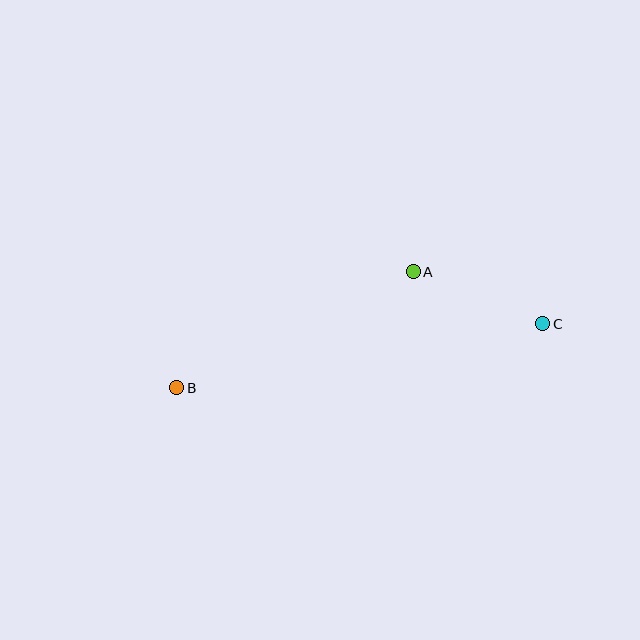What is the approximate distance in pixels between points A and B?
The distance between A and B is approximately 264 pixels.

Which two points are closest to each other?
Points A and C are closest to each other.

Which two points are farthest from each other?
Points B and C are farthest from each other.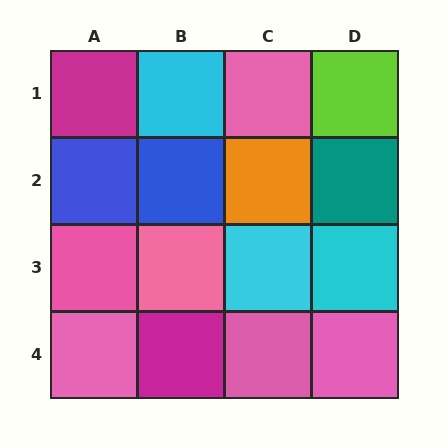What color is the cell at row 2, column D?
Teal.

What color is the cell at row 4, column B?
Magenta.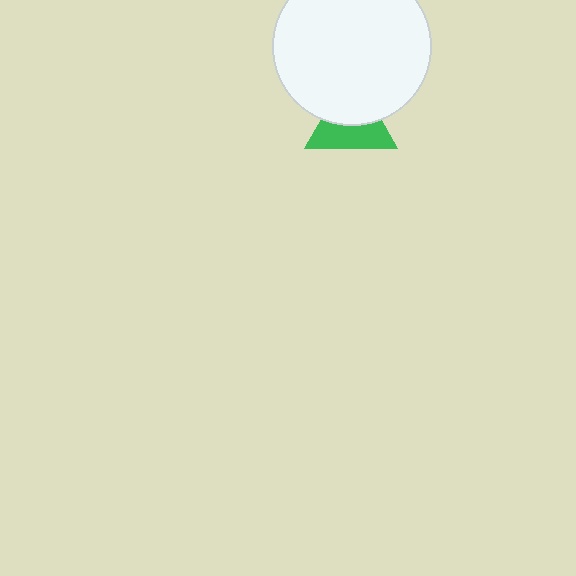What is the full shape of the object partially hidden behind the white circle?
The partially hidden object is a green triangle.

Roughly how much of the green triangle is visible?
About half of it is visible (roughly 52%).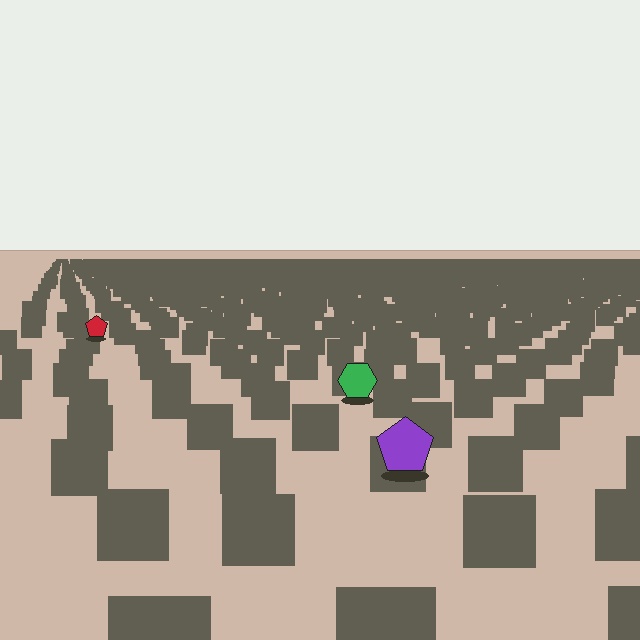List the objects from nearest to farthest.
From nearest to farthest: the purple pentagon, the green hexagon, the red pentagon.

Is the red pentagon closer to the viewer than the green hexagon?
No. The green hexagon is closer — you can tell from the texture gradient: the ground texture is coarser near it.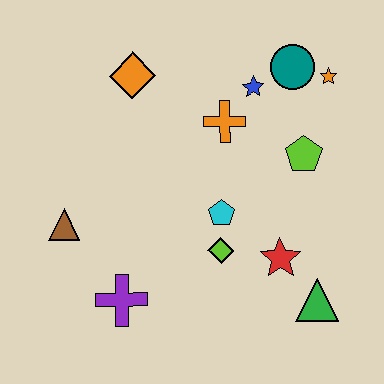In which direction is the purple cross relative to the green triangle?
The purple cross is to the left of the green triangle.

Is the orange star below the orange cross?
No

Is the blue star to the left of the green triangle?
Yes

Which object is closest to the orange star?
The teal circle is closest to the orange star.